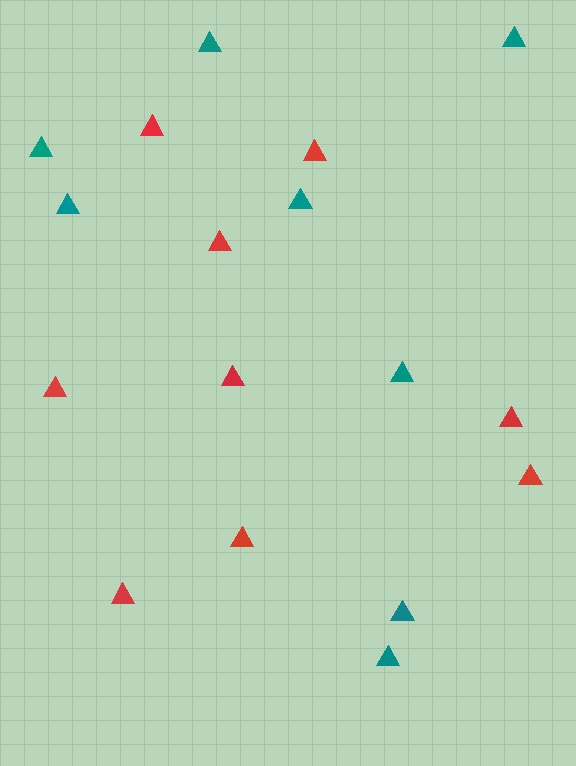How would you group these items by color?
There are 2 groups: one group of teal triangles (8) and one group of red triangles (9).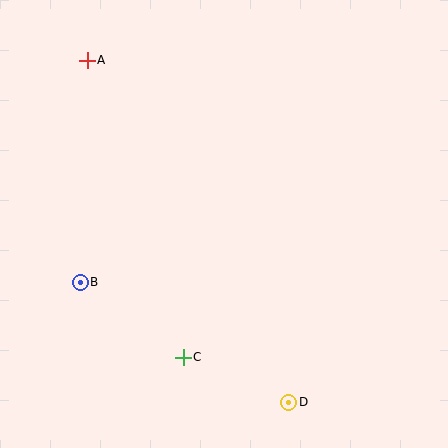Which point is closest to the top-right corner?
Point A is closest to the top-right corner.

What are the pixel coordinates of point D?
Point D is at (289, 402).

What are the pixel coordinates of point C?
Point C is at (183, 357).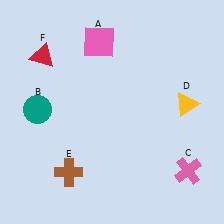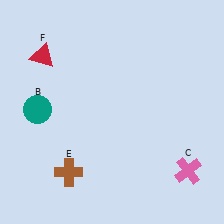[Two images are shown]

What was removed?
The pink square (A), the yellow triangle (D) were removed in Image 2.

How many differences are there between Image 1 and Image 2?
There are 2 differences between the two images.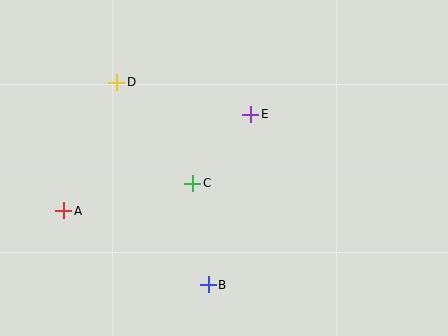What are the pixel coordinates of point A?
Point A is at (64, 211).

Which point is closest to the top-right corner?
Point E is closest to the top-right corner.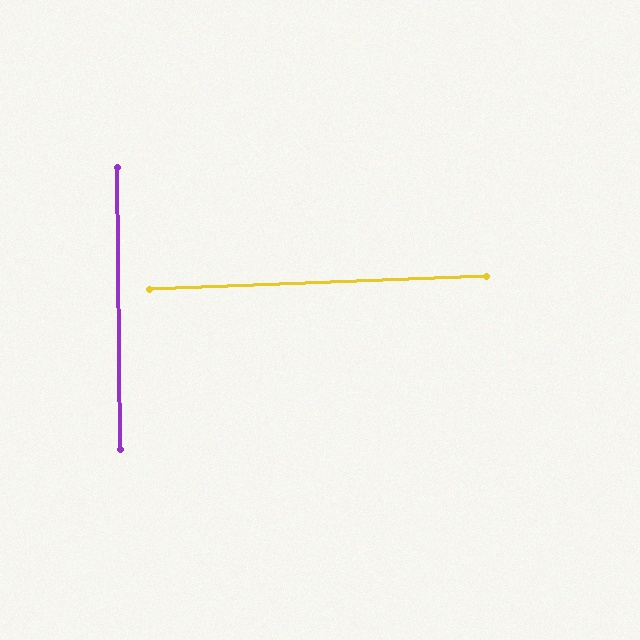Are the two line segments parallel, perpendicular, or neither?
Perpendicular — they meet at approximately 88°.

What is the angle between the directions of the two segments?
Approximately 88 degrees.